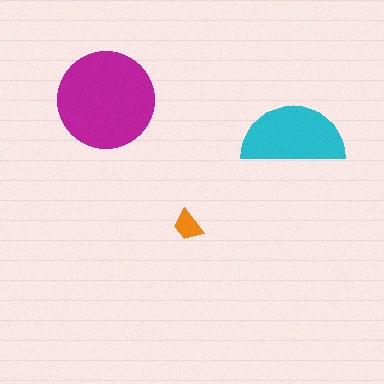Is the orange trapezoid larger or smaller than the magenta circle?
Smaller.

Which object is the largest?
The magenta circle.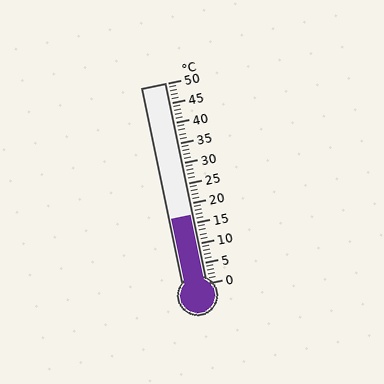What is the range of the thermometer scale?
The thermometer scale ranges from 0°C to 50°C.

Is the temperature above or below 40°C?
The temperature is below 40°C.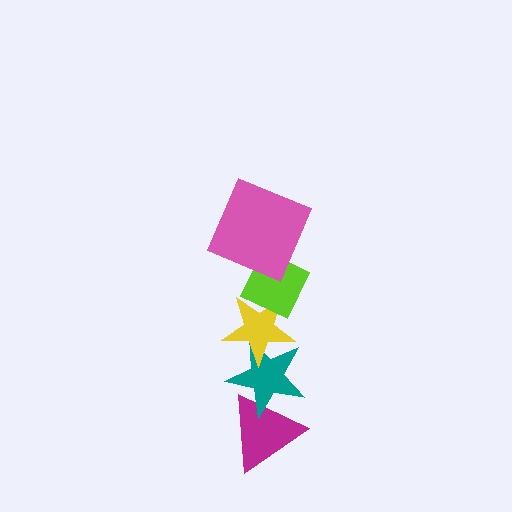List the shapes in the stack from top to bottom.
From top to bottom: the pink square, the lime diamond, the yellow star, the teal star, the magenta triangle.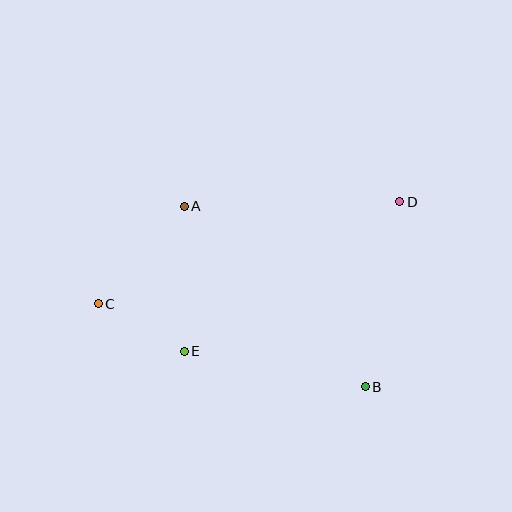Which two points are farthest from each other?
Points C and D are farthest from each other.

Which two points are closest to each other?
Points C and E are closest to each other.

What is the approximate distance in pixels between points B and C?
The distance between B and C is approximately 279 pixels.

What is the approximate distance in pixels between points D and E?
The distance between D and E is approximately 262 pixels.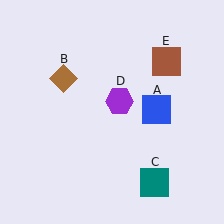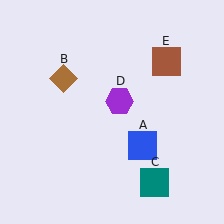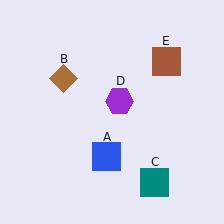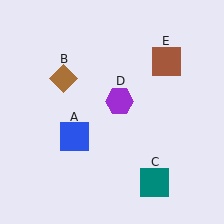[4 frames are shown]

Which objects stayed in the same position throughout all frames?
Brown diamond (object B) and teal square (object C) and purple hexagon (object D) and brown square (object E) remained stationary.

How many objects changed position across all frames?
1 object changed position: blue square (object A).